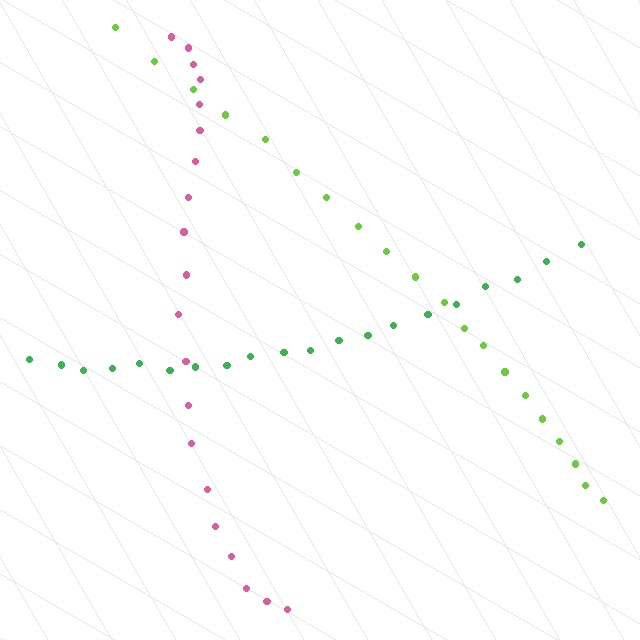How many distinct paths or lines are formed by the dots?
There are 3 distinct paths.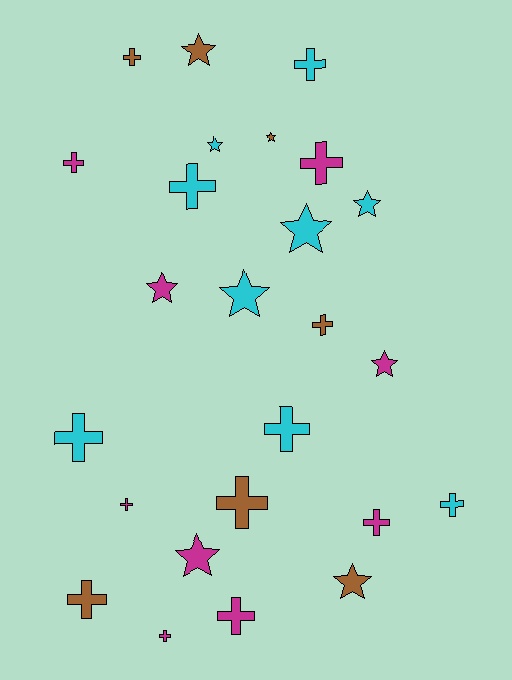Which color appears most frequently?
Magenta, with 9 objects.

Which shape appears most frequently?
Cross, with 15 objects.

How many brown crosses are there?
There are 4 brown crosses.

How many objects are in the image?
There are 25 objects.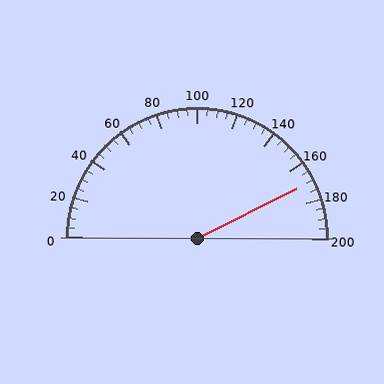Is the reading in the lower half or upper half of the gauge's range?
The reading is in the upper half of the range (0 to 200).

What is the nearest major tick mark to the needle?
The nearest major tick mark is 160.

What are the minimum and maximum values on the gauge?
The gauge ranges from 0 to 200.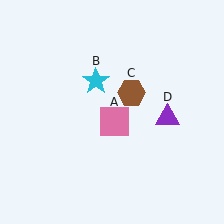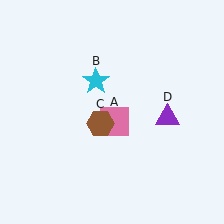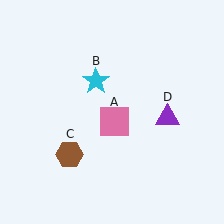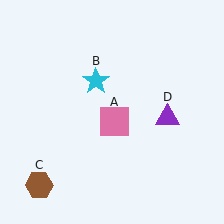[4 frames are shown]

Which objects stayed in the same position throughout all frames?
Pink square (object A) and cyan star (object B) and purple triangle (object D) remained stationary.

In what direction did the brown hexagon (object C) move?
The brown hexagon (object C) moved down and to the left.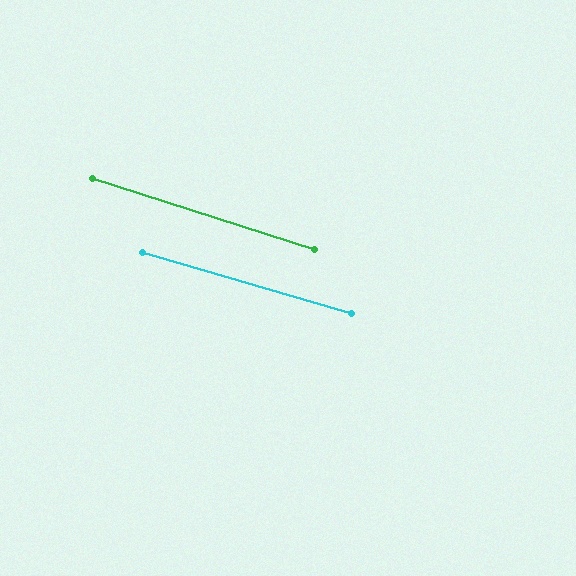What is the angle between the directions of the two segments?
Approximately 2 degrees.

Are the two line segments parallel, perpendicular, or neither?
Parallel — their directions differ by only 1.5°.